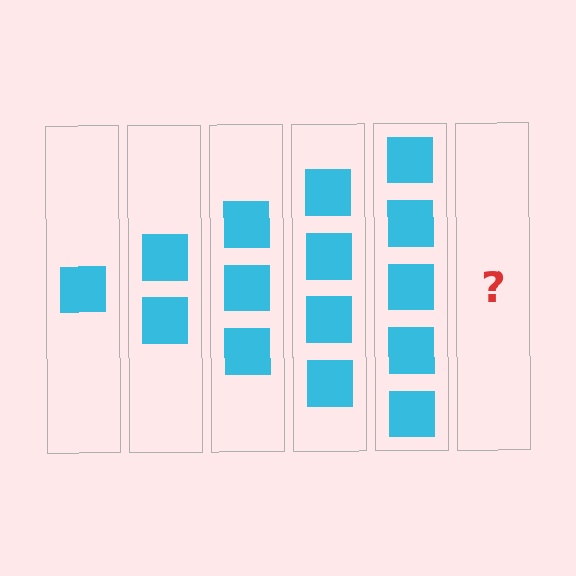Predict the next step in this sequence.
The next step is 6 squares.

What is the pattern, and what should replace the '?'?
The pattern is that each step adds one more square. The '?' should be 6 squares.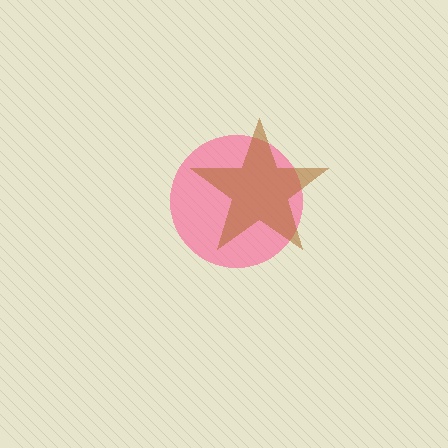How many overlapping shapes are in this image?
There are 2 overlapping shapes in the image.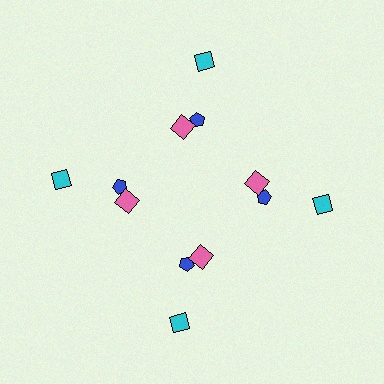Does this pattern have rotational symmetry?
Yes, this pattern has 4-fold rotational symmetry. It looks the same after rotating 90 degrees around the center.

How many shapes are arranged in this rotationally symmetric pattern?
There are 12 shapes, arranged in 4 groups of 3.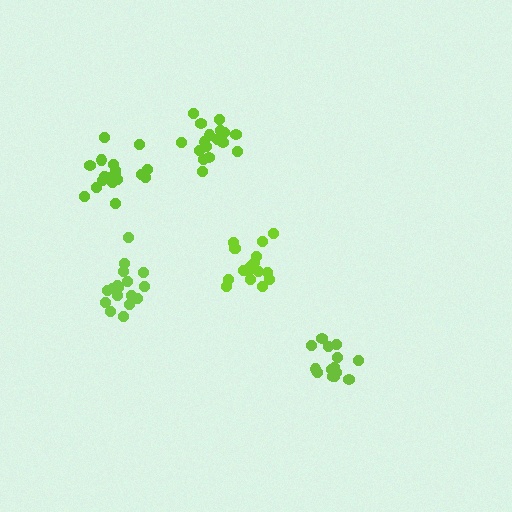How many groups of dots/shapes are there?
There are 5 groups.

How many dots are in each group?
Group 1: 14 dots, Group 2: 18 dots, Group 3: 17 dots, Group 4: 18 dots, Group 5: 19 dots (86 total).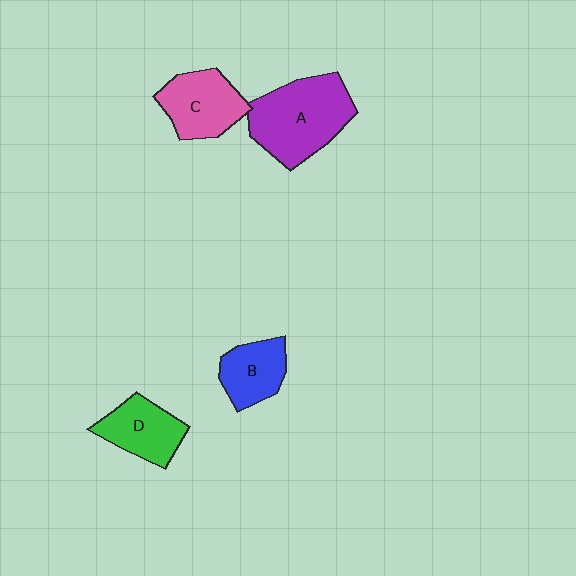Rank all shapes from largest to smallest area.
From largest to smallest: A (purple), C (pink), D (green), B (blue).